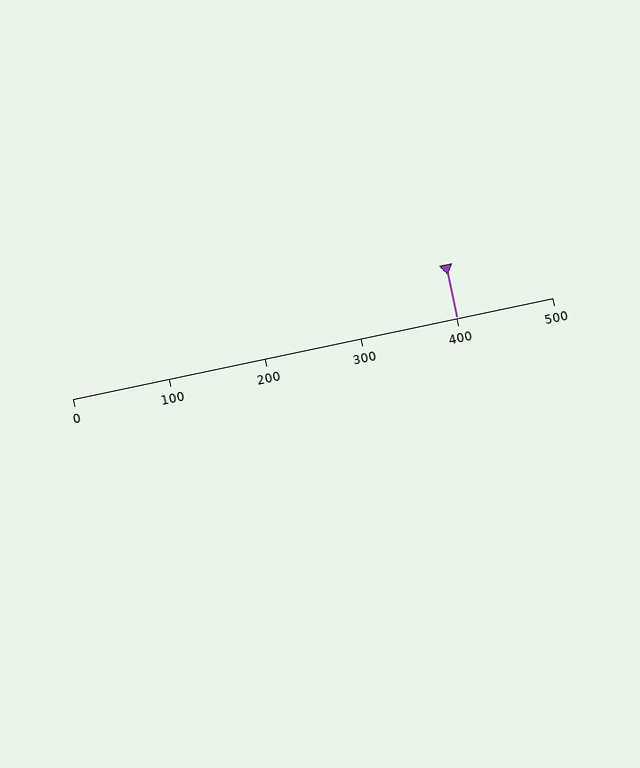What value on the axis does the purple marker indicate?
The marker indicates approximately 400.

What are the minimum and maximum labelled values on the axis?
The axis runs from 0 to 500.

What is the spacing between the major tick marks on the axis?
The major ticks are spaced 100 apart.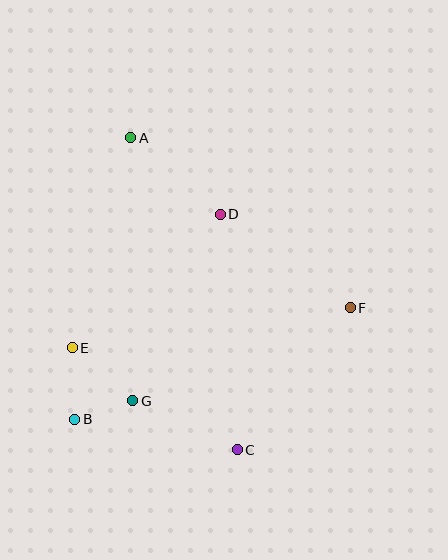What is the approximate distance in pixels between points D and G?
The distance between D and G is approximately 206 pixels.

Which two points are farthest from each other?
Points A and C are farthest from each other.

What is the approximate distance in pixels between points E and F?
The distance between E and F is approximately 281 pixels.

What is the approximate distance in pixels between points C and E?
The distance between C and E is approximately 194 pixels.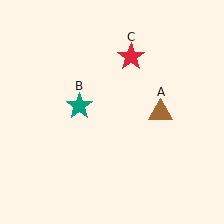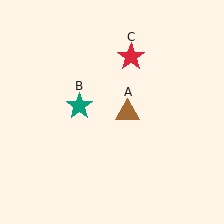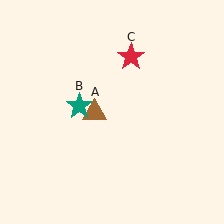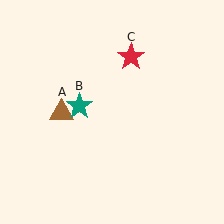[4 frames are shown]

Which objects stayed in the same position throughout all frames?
Teal star (object B) and red star (object C) remained stationary.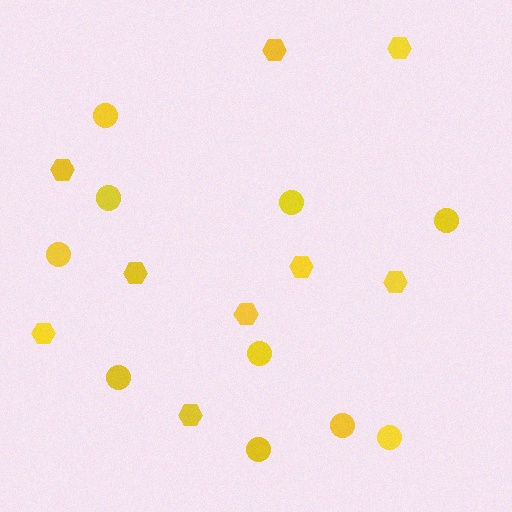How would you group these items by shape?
There are 2 groups: one group of hexagons (9) and one group of circles (10).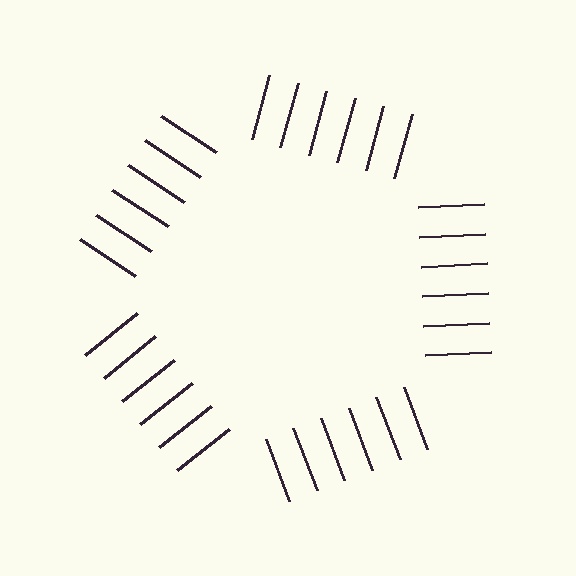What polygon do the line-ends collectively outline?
An illusory pentagon — the line segments terminate on its edges but no continuous stroke is drawn.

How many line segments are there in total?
30 — 6 along each of the 5 edges.